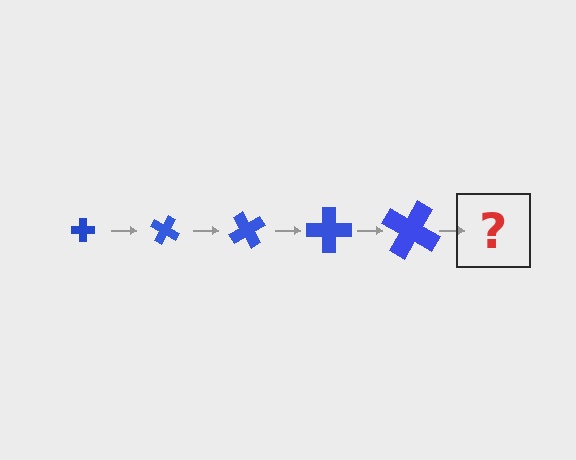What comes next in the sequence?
The next element should be a cross, larger than the previous one and rotated 150 degrees from the start.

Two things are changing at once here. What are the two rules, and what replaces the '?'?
The two rules are that the cross grows larger each step and it rotates 30 degrees each step. The '?' should be a cross, larger than the previous one and rotated 150 degrees from the start.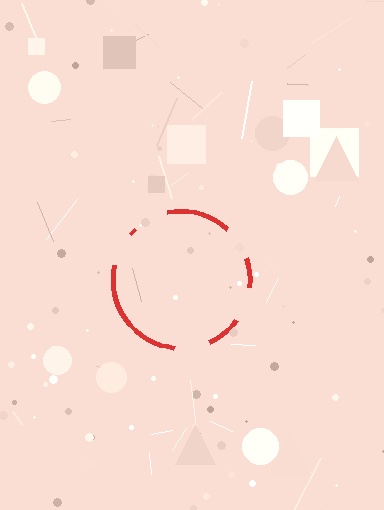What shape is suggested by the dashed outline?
The dashed outline suggests a circle.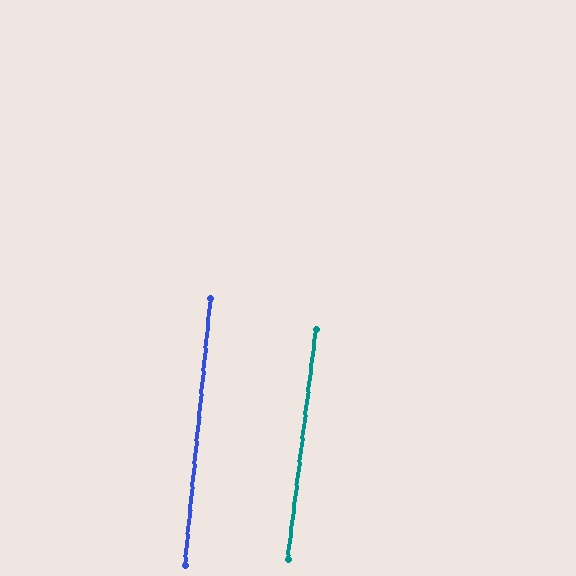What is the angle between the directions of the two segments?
Approximately 1 degree.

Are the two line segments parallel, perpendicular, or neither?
Parallel — their directions differ by only 1.4°.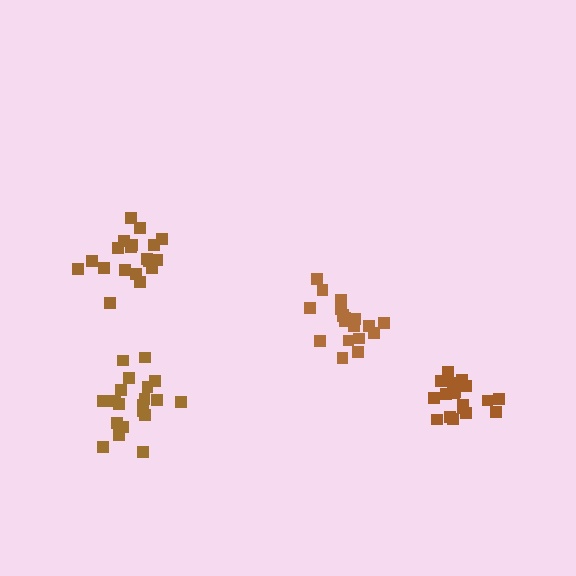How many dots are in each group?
Group 1: 19 dots, Group 2: 20 dots, Group 3: 20 dots, Group 4: 19 dots (78 total).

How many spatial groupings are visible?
There are 4 spatial groupings.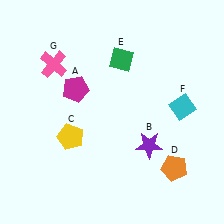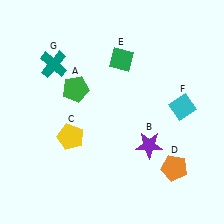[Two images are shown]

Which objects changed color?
A changed from magenta to green. G changed from pink to teal.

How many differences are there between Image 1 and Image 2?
There are 2 differences between the two images.